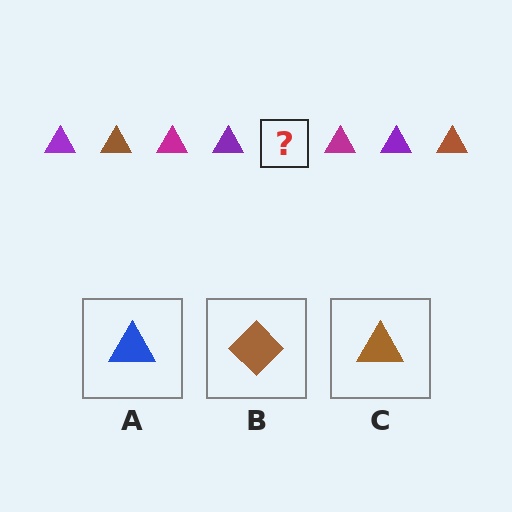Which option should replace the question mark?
Option C.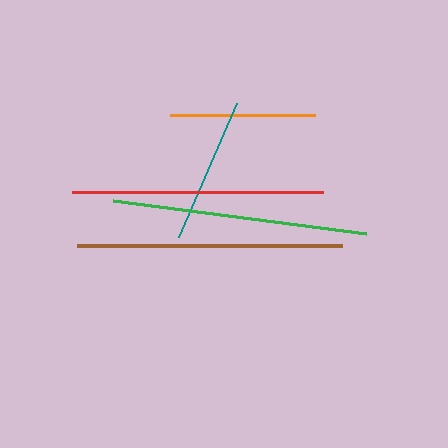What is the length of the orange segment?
The orange segment is approximately 146 pixels long.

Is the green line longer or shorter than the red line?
The green line is longer than the red line.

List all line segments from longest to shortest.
From longest to shortest: brown, green, red, orange, teal.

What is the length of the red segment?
The red segment is approximately 250 pixels long.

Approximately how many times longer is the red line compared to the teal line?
The red line is approximately 1.7 times the length of the teal line.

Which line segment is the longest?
The brown line is the longest at approximately 265 pixels.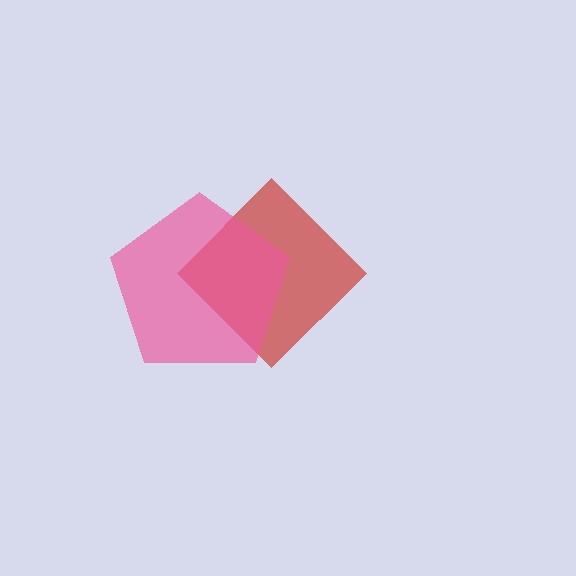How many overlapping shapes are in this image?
There are 2 overlapping shapes in the image.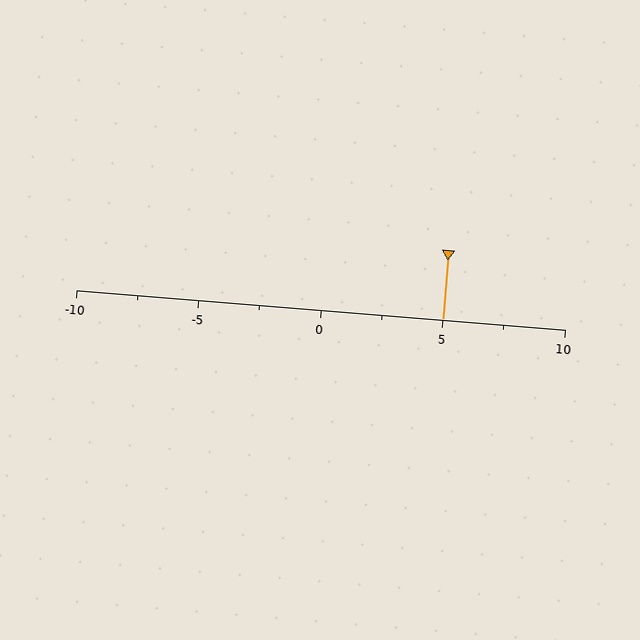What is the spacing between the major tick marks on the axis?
The major ticks are spaced 5 apart.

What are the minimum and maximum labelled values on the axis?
The axis runs from -10 to 10.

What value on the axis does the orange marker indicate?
The marker indicates approximately 5.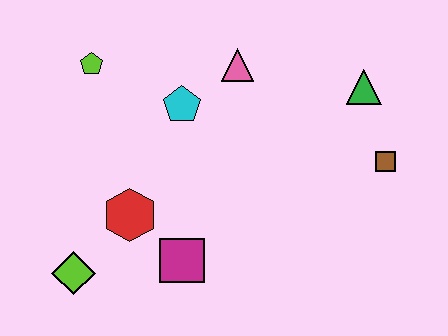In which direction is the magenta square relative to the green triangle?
The magenta square is to the left of the green triangle.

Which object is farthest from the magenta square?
The green triangle is farthest from the magenta square.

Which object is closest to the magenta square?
The red hexagon is closest to the magenta square.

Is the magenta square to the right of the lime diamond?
Yes